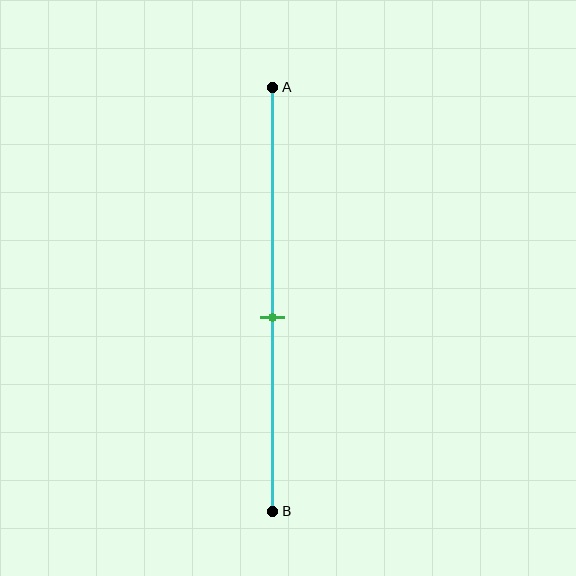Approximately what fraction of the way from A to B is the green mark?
The green mark is approximately 55% of the way from A to B.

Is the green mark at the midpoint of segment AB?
No, the mark is at about 55% from A, not at the 50% midpoint.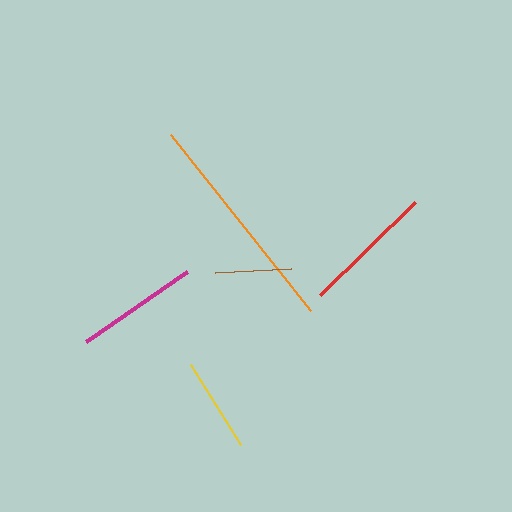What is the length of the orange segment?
The orange segment is approximately 225 pixels long.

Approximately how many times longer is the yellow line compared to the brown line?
The yellow line is approximately 1.2 times the length of the brown line.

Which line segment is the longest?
The orange line is the longest at approximately 225 pixels.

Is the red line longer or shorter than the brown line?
The red line is longer than the brown line.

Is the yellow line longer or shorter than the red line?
The red line is longer than the yellow line.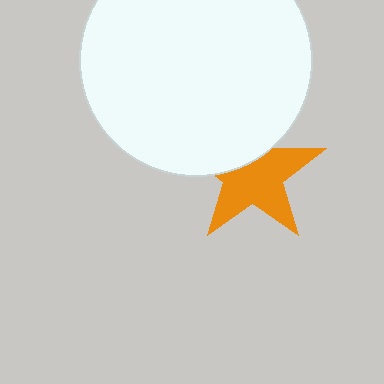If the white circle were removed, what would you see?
You would see the complete orange star.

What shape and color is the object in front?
The object in front is a white circle.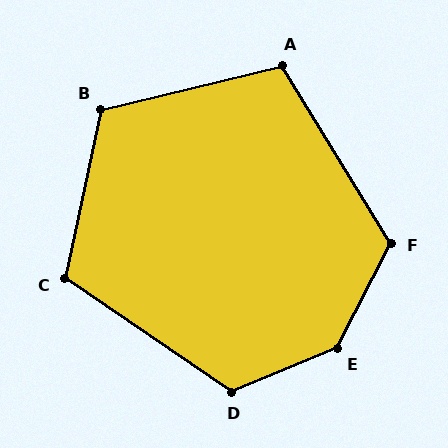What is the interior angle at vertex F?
Approximately 121 degrees (obtuse).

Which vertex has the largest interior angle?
E, at approximately 140 degrees.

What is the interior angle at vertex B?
Approximately 115 degrees (obtuse).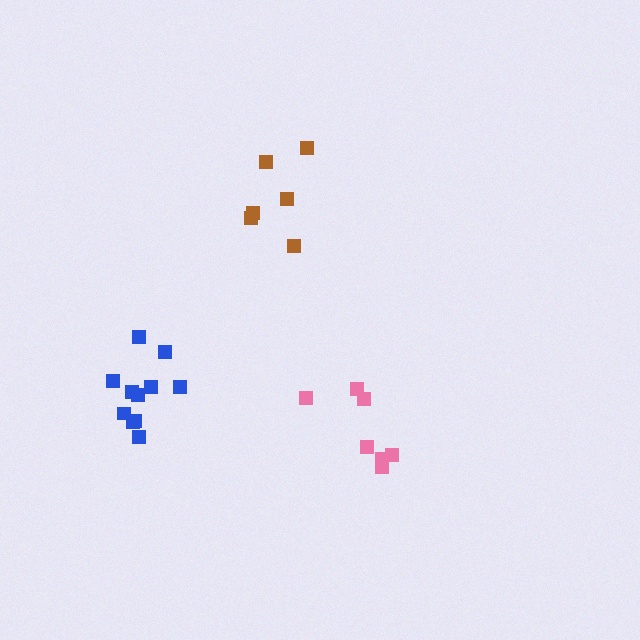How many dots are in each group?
Group 1: 7 dots, Group 2: 6 dots, Group 3: 11 dots (24 total).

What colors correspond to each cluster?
The clusters are colored: pink, brown, blue.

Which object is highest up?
The brown cluster is topmost.